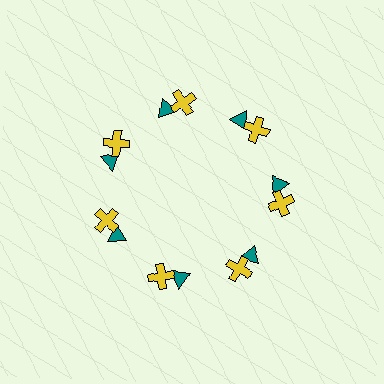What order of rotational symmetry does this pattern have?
This pattern has 7-fold rotational symmetry.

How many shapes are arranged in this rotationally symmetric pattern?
There are 14 shapes, arranged in 7 groups of 2.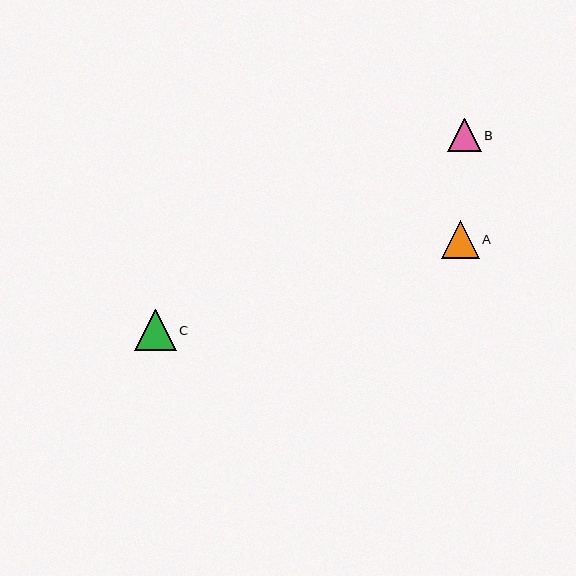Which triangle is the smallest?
Triangle B is the smallest with a size of approximately 33 pixels.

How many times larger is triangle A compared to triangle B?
Triangle A is approximately 1.1 times the size of triangle B.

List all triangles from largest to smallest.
From largest to smallest: C, A, B.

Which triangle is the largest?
Triangle C is the largest with a size of approximately 41 pixels.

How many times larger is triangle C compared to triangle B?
Triangle C is approximately 1.2 times the size of triangle B.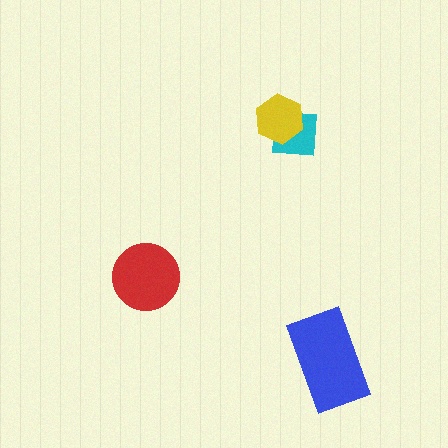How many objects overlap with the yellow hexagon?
1 object overlaps with the yellow hexagon.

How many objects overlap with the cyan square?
1 object overlaps with the cyan square.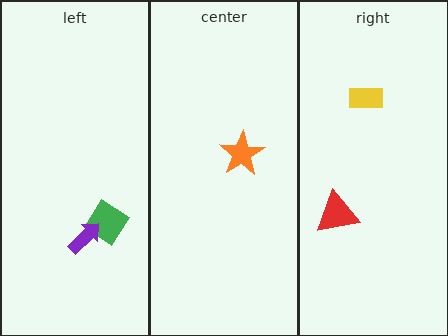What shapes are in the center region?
The orange star.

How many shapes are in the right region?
2.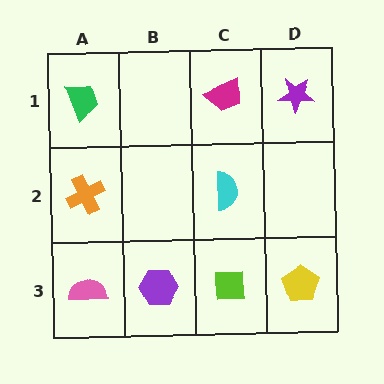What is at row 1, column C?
A magenta trapezoid.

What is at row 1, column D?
A purple star.